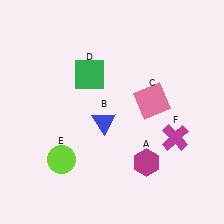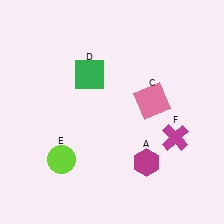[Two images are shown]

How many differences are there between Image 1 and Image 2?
There is 1 difference between the two images.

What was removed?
The blue triangle (B) was removed in Image 2.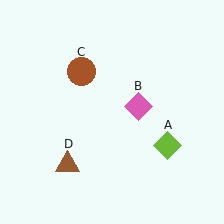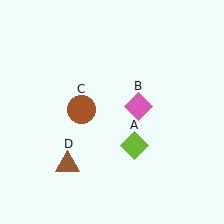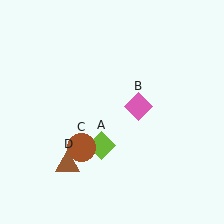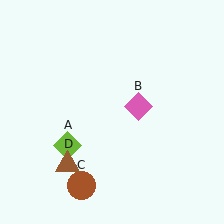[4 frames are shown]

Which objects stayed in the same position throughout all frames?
Pink diamond (object B) and brown triangle (object D) remained stationary.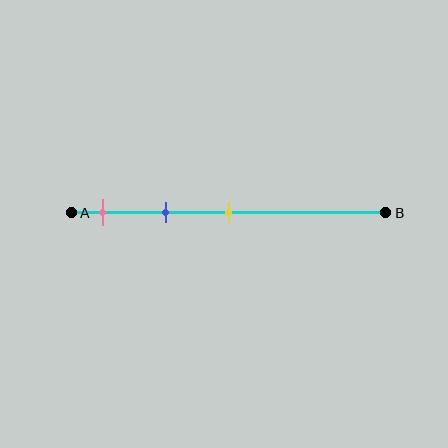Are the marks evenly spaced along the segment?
Yes, the marks are approximately evenly spaced.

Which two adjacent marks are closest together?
The pink and blue marks are the closest adjacent pair.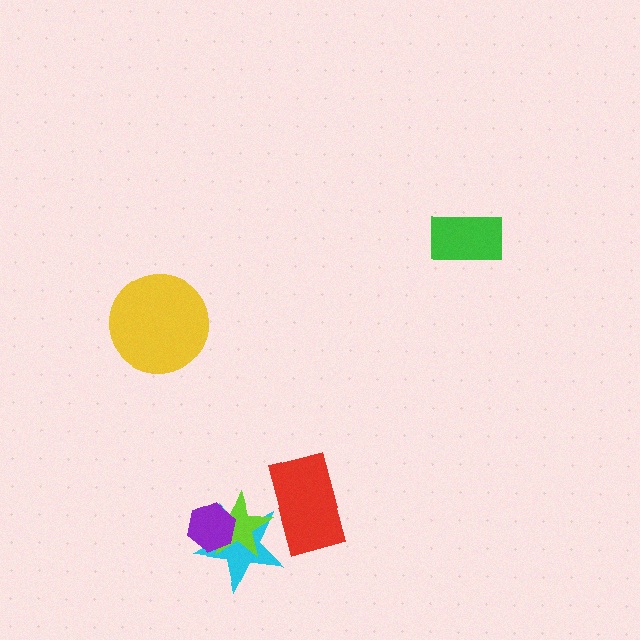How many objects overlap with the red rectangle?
2 objects overlap with the red rectangle.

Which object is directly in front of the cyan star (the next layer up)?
The lime star is directly in front of the cyan star.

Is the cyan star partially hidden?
Yes, it is partially covered by another shape.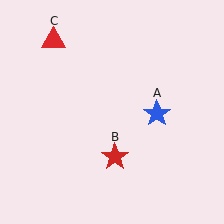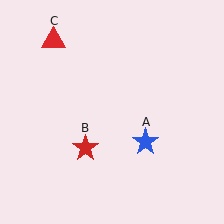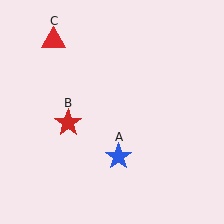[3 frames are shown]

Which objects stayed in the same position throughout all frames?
Red triangle (object C) remained stationary.